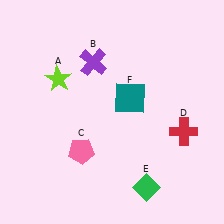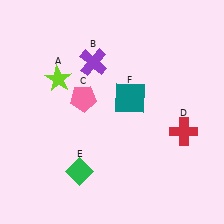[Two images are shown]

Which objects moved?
The objects that moved are: the pink pentagon (C), the green diamond (E).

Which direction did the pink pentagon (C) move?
The pink pentagon (C) moved up.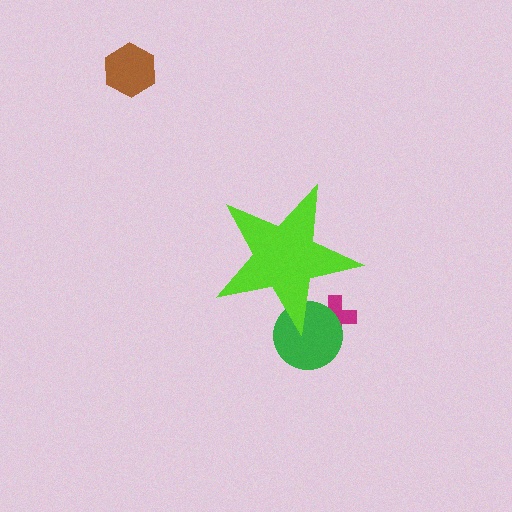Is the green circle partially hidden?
Yes, the green circle is partially hidden behind the lime star.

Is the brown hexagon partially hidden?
No, the brown hexagon is fully visible.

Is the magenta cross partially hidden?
Yes, the magenta cross is partially hidden behind the lime star.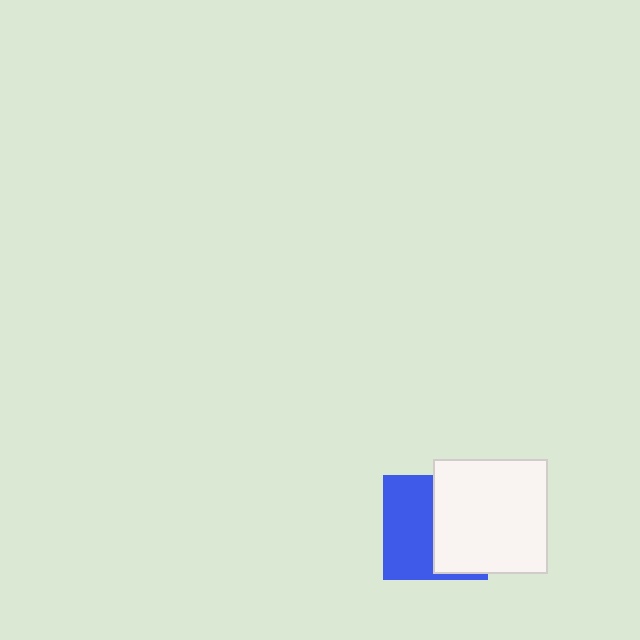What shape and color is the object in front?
The object in front is a white square.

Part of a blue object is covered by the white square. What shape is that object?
It is a square.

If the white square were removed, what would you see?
You would see the complete blue square.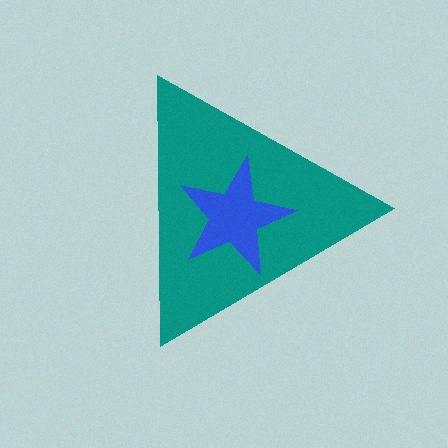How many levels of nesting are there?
2.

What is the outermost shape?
The teal triangle.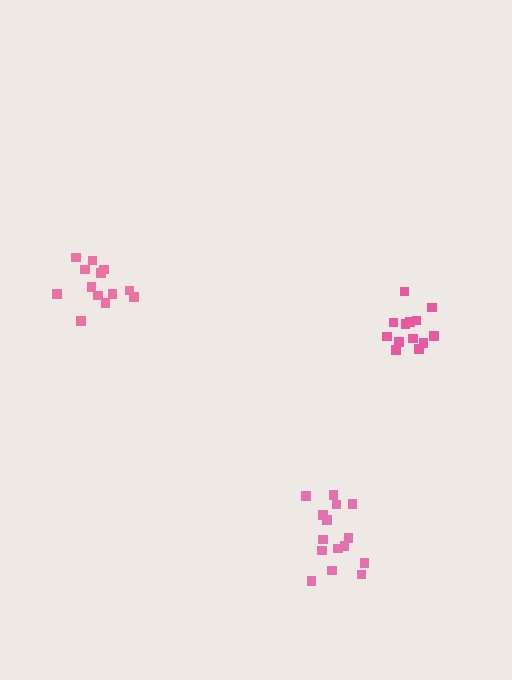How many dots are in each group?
Group 1: 13 dots, Group 2: 13 dots, Group 3: 15 dots (41 total).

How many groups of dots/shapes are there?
There are 3 groups.